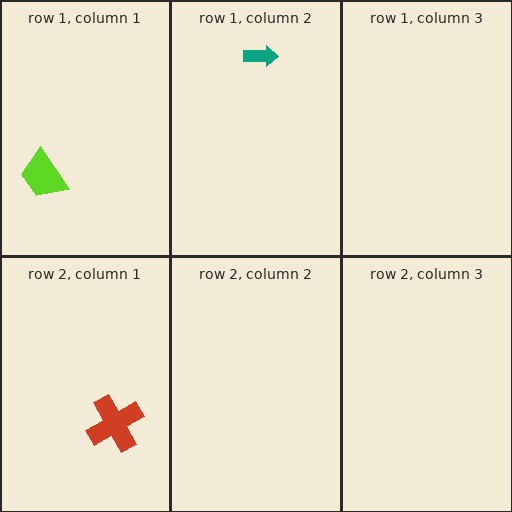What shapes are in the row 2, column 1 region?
The red cross.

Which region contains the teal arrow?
The row 1, column 2 region.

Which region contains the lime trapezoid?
The row 1, column 1 region.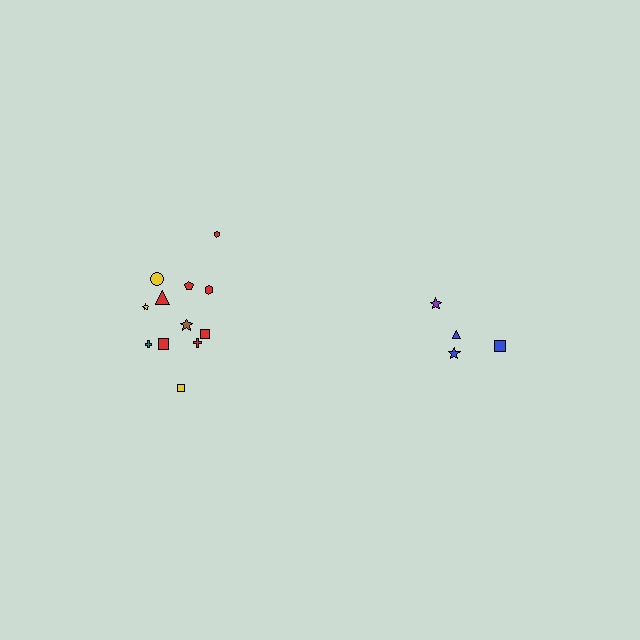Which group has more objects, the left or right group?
The left group.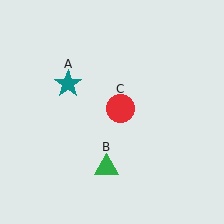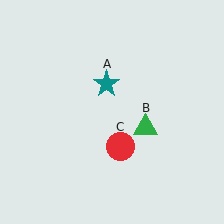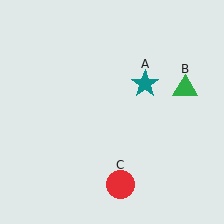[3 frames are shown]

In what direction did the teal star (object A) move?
The teal star (object A) moved right.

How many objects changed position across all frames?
3 objects changed position: teal star (object A), green triangle (object B), red circle (object C).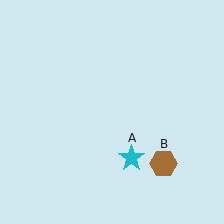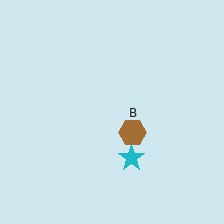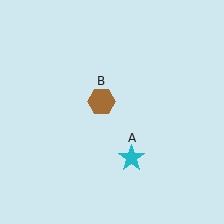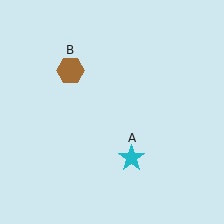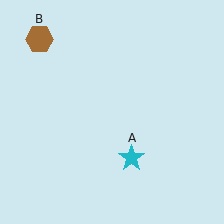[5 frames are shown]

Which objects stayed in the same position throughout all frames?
Cyan star (object A) remained stationary.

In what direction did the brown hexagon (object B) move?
The brown hexagon (object B) moved up and to the left.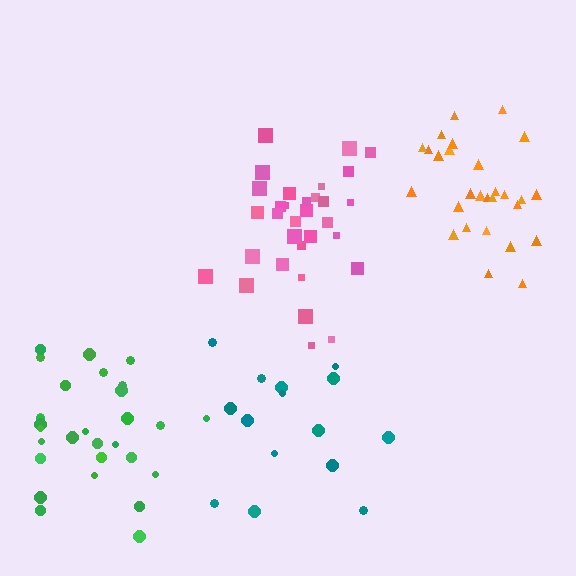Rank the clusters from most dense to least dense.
orange, pink, green, teal.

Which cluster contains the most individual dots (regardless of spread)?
Pink (32).